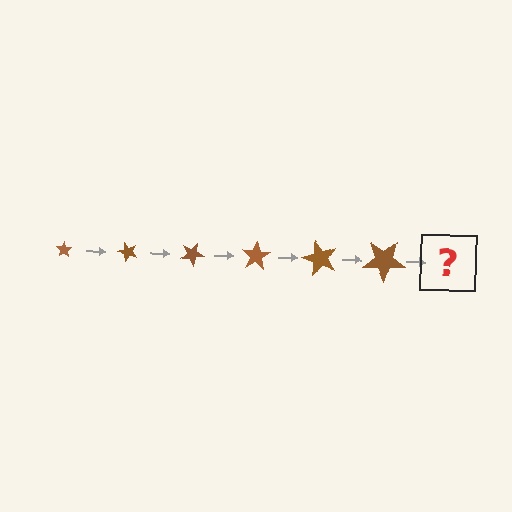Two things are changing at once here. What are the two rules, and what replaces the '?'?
The two rules are that the star grows larger each step and it rotates 50 degrees each step. The '?' should be a star, larger than the previous one and rotated 300 degrees from the start.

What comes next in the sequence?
The next element should be a star, larger than the previous one and rotated 300 degrees from the start.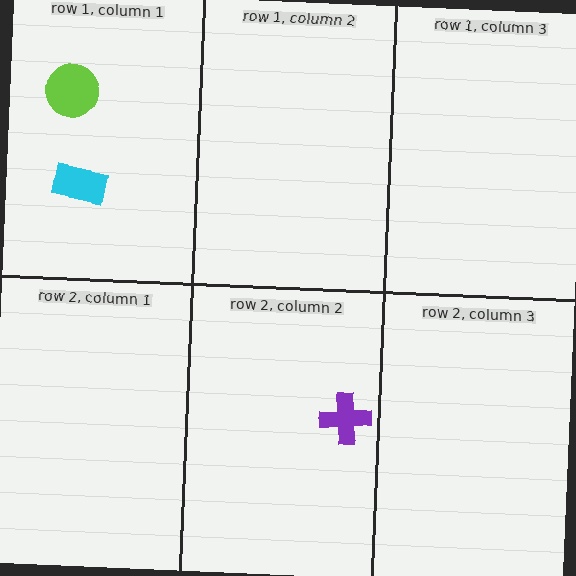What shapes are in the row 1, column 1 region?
The cyan rectangle, the lime circle.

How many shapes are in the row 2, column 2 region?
1.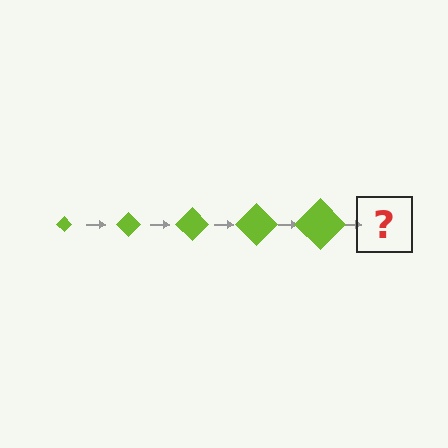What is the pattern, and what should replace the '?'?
The pattern is that the diamond gets progressively larger each step. The '?' should be a lime diamond, larger than the previous one.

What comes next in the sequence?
The next element should be a lime diamond, larger than the previous one.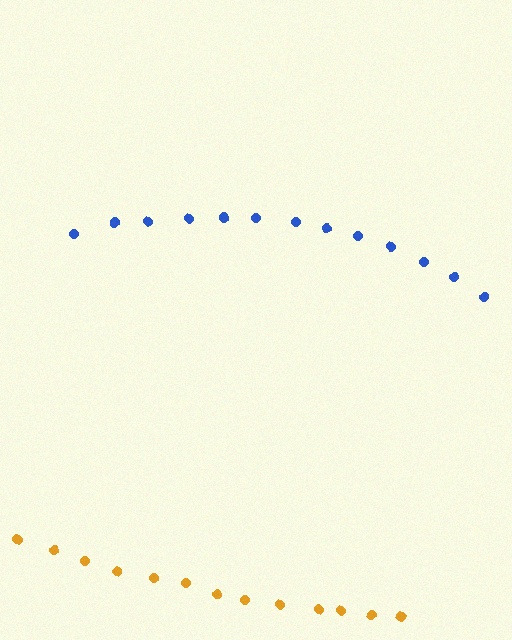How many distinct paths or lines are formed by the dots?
There are 2 distinct paths.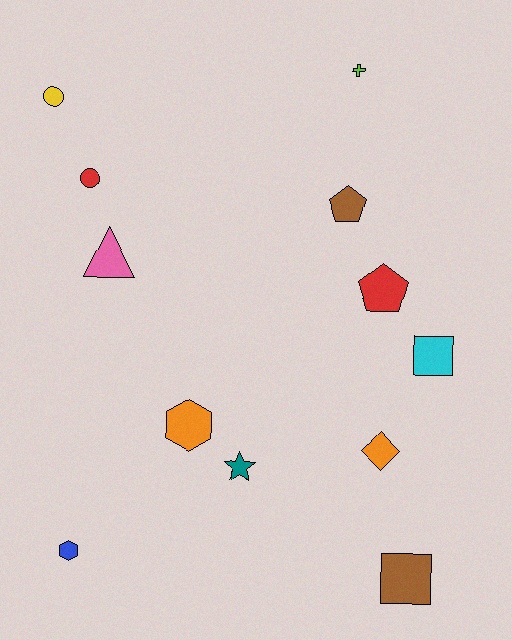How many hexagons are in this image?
There are 2 hexagons.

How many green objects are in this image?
There are no green objects.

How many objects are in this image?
There are 12 objects.